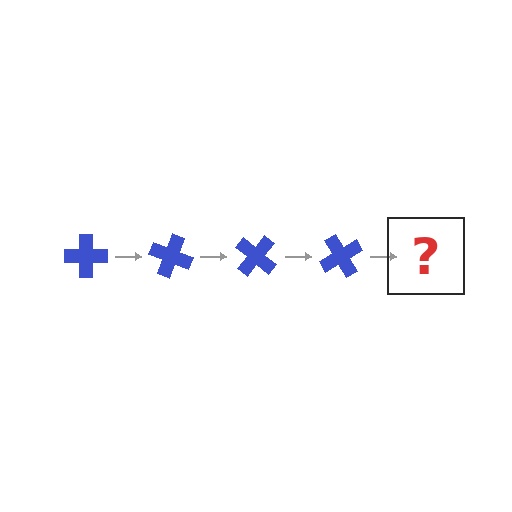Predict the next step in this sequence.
The next step is a blue cross rotated 80 degrees.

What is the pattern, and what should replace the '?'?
The pattern is that the cross rotates 20 degrees each step. The '?' should be a blue cross rotated 80 degrees.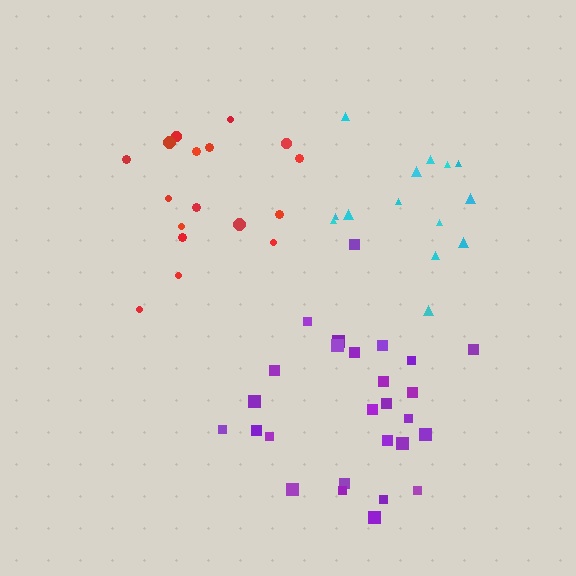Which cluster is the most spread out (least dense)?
Red.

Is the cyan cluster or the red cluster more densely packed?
Cyan.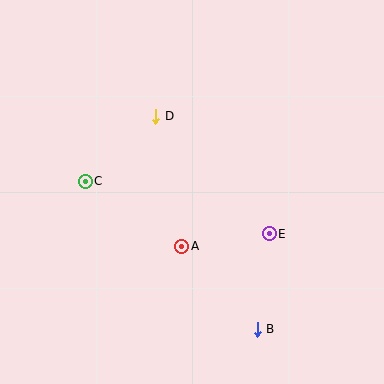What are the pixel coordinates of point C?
Point C is at (85, 181).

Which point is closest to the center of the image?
Point A at (182, 246) is closest to the center.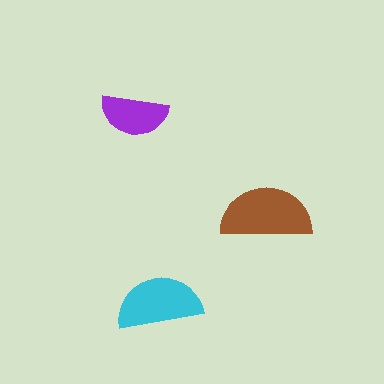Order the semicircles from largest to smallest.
the brown one, the cyan one, the purple one.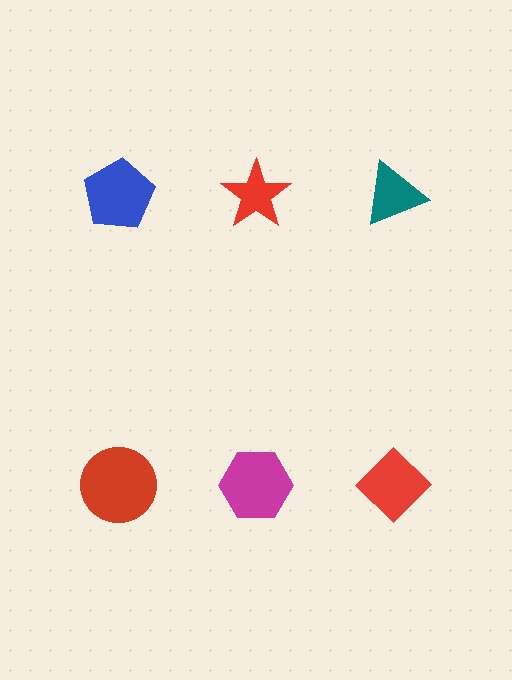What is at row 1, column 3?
A teal triangle.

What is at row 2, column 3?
A red diamond.